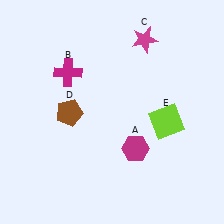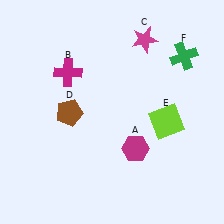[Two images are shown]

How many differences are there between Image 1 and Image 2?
There is 1 difference between the two images.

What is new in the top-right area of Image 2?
A green cross (F) was added in the top-right area of Image 2.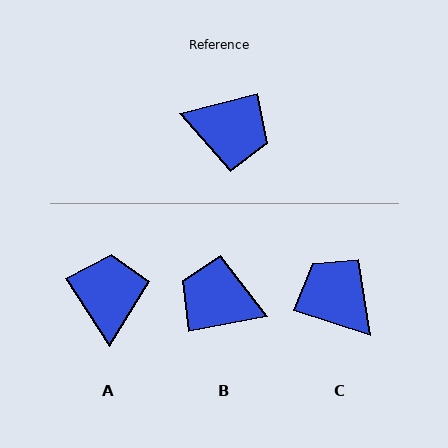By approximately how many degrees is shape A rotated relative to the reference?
Approximately 107 degrees counter-clockwise.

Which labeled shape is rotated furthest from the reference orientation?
B, about 176 degrees away.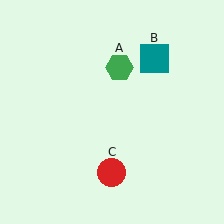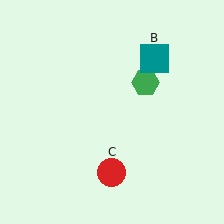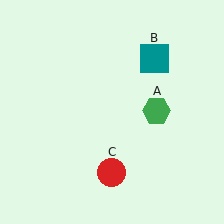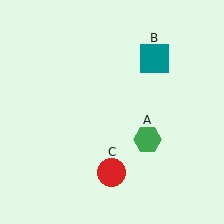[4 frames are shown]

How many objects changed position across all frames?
1 object changed position: green hexagon (object A).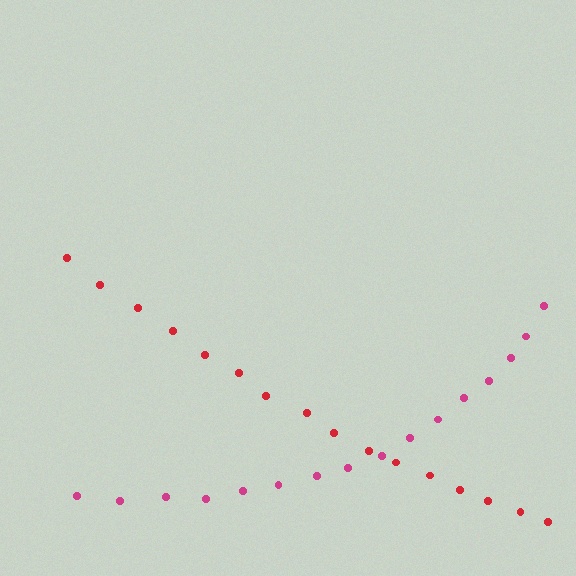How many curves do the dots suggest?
There are 2 distinct paths.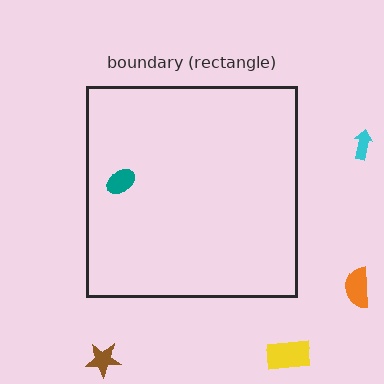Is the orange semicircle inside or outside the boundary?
Outside.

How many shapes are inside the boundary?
1 inside, 4 outside.